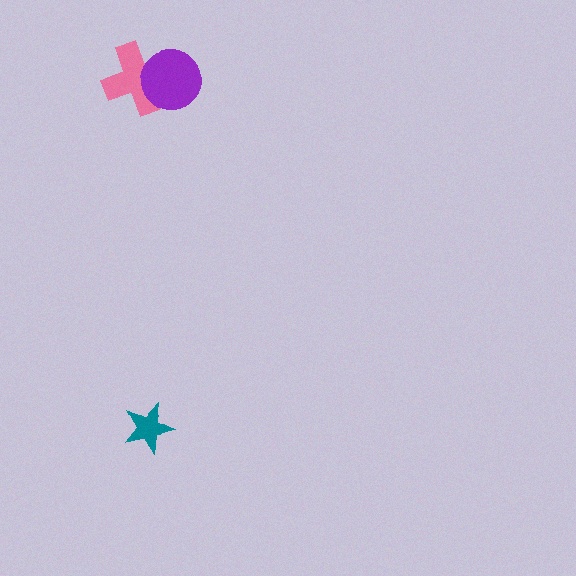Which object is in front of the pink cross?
The purple circle is in front of the pink cross.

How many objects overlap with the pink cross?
1 object overlaps with the pink cross.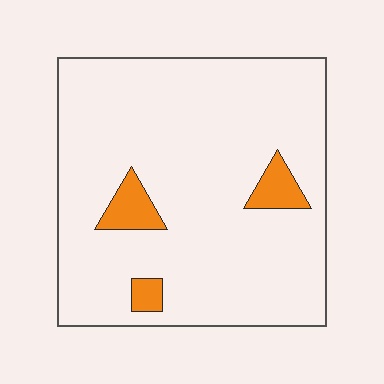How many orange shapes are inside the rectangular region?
3.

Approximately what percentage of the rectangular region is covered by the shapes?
Approximately 10%.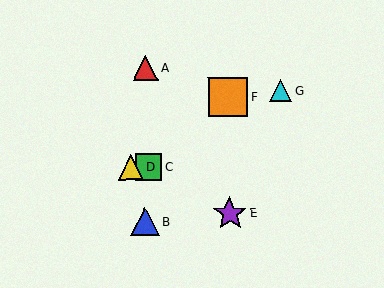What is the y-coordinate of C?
Object C is at y≈167.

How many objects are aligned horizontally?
2 objects (C, D) are aligned horizontally.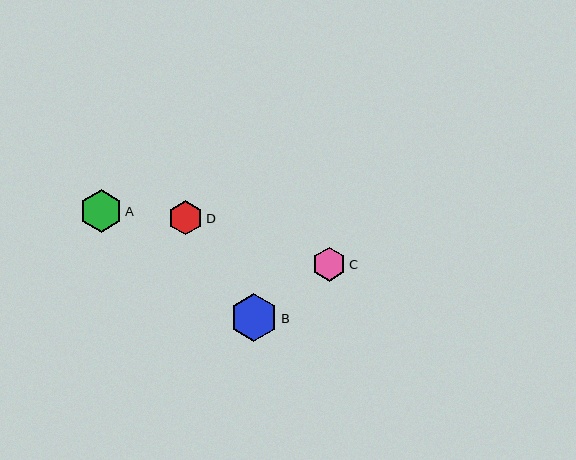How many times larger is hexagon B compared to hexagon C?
Hexagon B is approximately 1.4 times the size of hexagon C.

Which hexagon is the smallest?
Hexagon C is the smallest with a size of approximately 34 pixels.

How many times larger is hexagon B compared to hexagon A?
Hexagon B is approximately 1.1 times the size of hexagon A.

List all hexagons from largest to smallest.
From largest to smallest: B, A, D, C.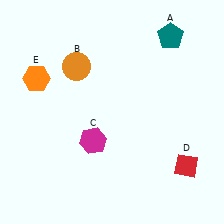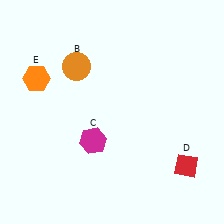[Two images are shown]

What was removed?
The teal pentagon (A) was removed in Image 2.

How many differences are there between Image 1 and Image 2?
There is 1 difference between the two images.